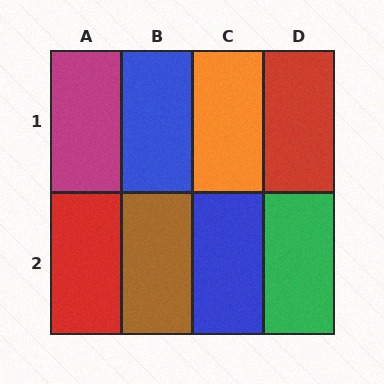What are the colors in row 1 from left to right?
Magenta, blue, orange, red.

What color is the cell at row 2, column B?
Brown.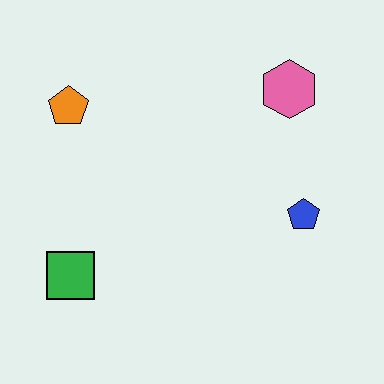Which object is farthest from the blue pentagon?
The orange pentagon is farthest from the blue pentagon.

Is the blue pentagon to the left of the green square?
No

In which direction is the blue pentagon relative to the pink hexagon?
The blue pentagon is below the pink hexagon.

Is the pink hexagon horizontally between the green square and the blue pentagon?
Yes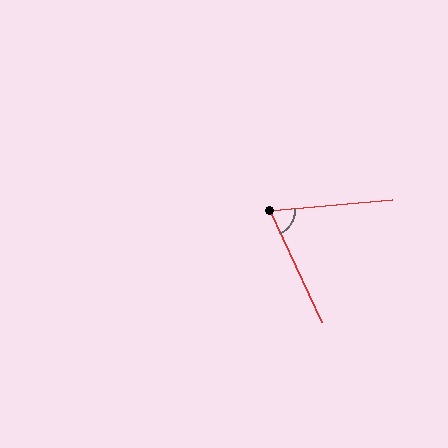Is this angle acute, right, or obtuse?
It is acute.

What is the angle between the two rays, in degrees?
Approximately 70 degrees.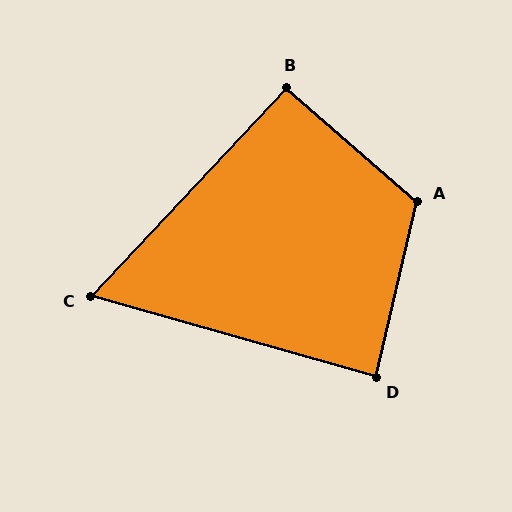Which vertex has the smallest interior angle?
C, at approximately 63 degrees.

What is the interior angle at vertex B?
Approximately 92 degrees (approximately right).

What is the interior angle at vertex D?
Approximately 88 degrees (approximately right).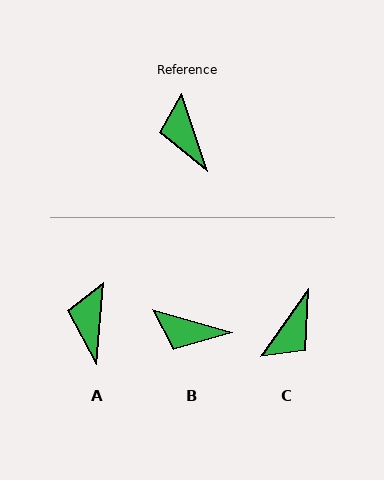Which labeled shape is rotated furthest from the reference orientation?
C, about 126 degrees away.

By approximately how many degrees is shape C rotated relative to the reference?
Approximately 126 degrees counter-clockwise.